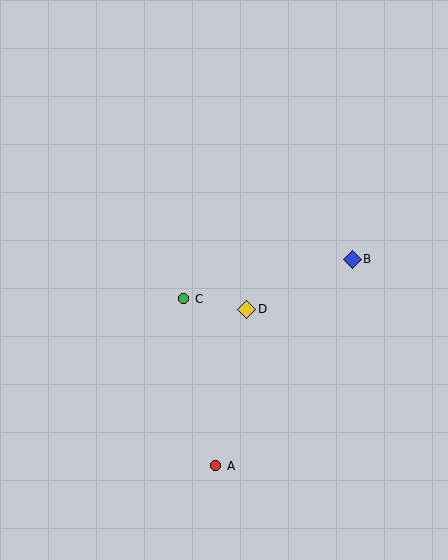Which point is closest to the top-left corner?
Point C is closest to the top-left corner.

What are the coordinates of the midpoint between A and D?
The midpoint between A and D is at (231, 387).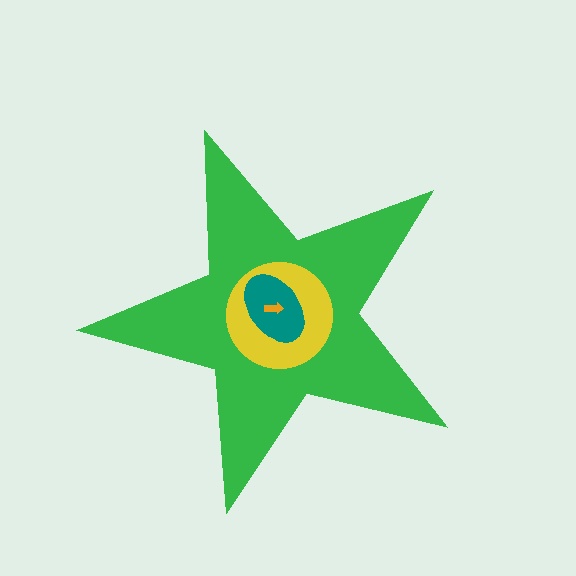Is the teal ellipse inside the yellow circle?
Yes.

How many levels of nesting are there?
4.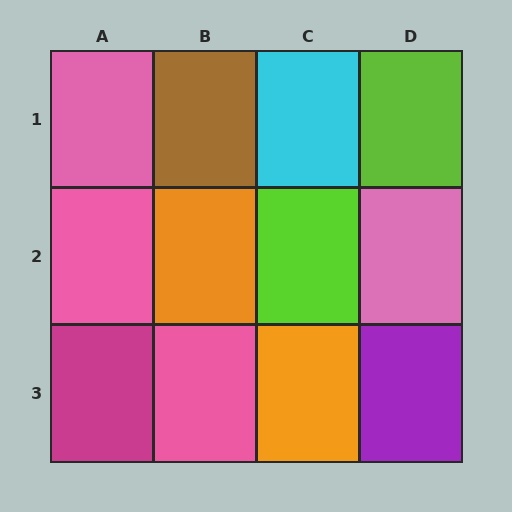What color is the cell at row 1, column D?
Lime.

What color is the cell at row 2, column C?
Lime.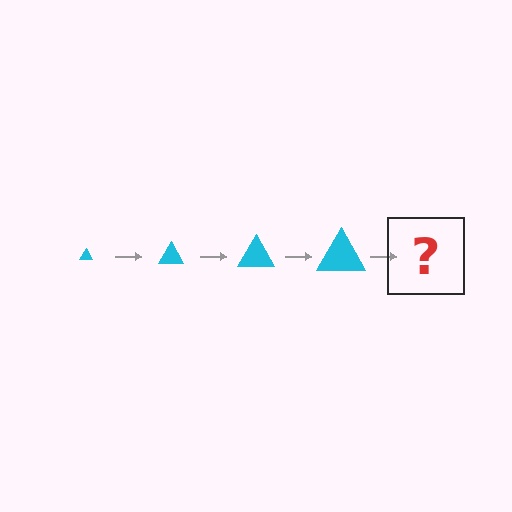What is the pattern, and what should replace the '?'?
The pattern is that the triangle gets progressively larger each step. The '?' should be a cyan triangle, larger than the previous one.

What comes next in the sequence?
The next element should be a cyan triangle, larger than the previous one.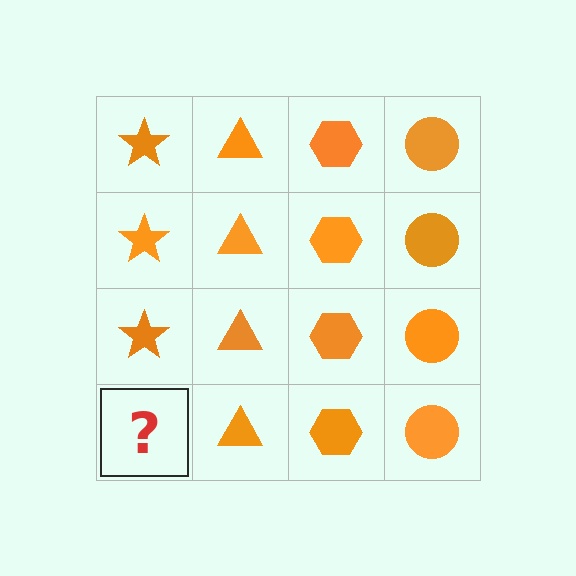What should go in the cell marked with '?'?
The missing cell should contain an orange star.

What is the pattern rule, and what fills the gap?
The rule is that each column has a consistent shape. The gap should be filled with an orange star.